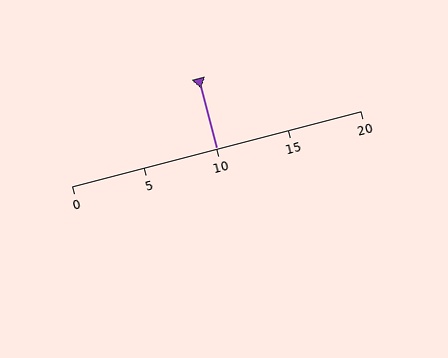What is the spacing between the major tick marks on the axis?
The major ticks are spaced 5 apart.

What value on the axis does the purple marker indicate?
The marker indicates approximately 10.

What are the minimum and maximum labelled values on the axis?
The axis runs from 0 to 20.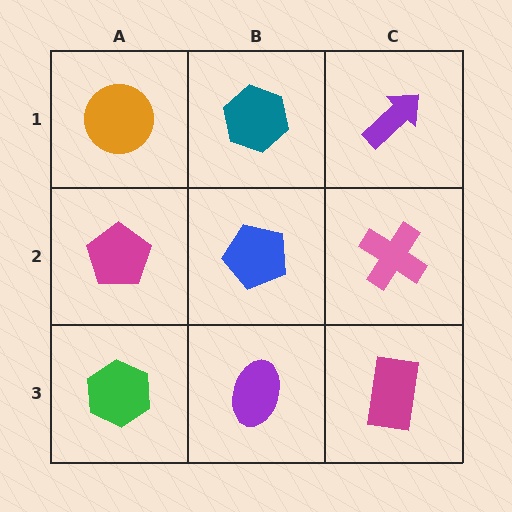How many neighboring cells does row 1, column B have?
3.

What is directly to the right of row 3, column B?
A magenta rectangle.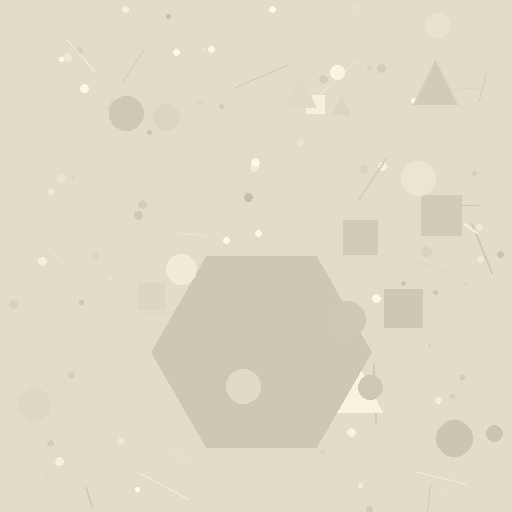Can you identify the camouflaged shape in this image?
The camouflaged shape is a hexagon.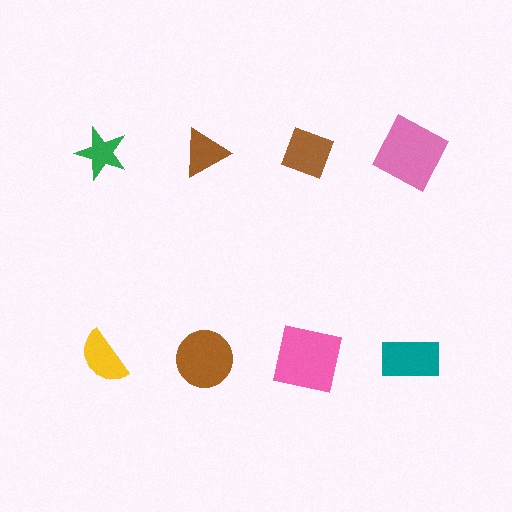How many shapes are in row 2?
4 shapes.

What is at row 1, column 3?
A brown diamond.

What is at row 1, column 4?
A pink square.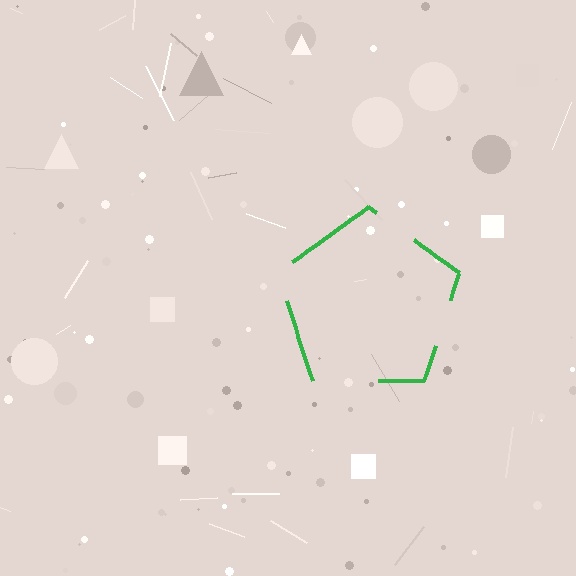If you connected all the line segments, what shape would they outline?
They would outline a pentagon.